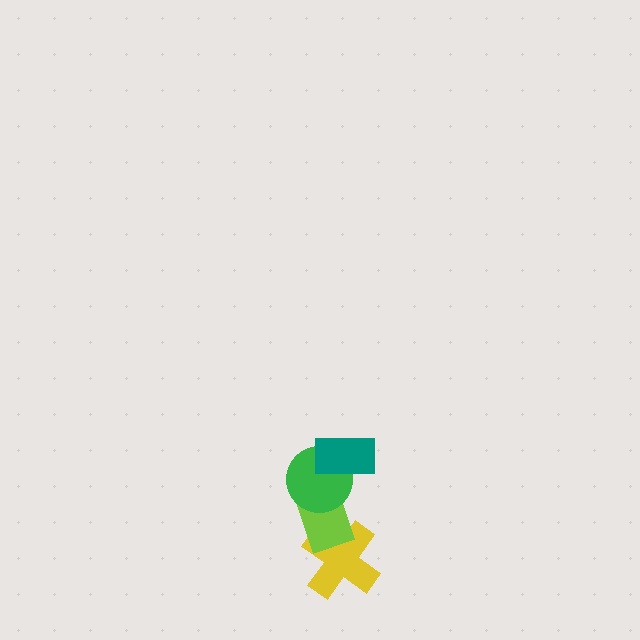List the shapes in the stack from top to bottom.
From top to bottom: the teal rectangle, the green circle, the lime rectangle, the yellow cross.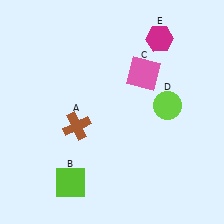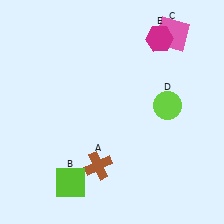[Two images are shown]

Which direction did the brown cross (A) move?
The brown cross (A) moved down.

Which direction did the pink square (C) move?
The pink square (C) moved up.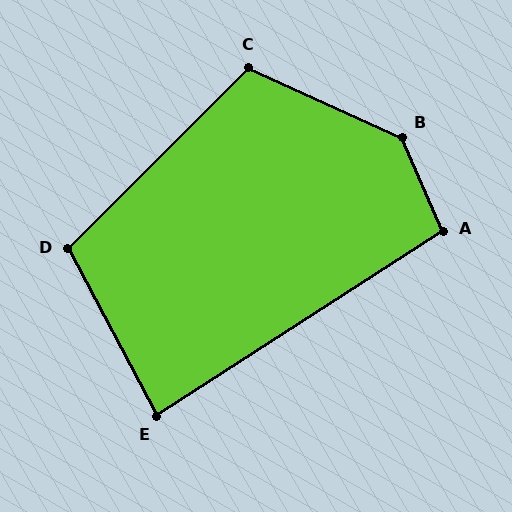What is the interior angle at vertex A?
Approximately 100 degrees (obtuse).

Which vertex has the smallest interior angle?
E, at approximately 85 degrees.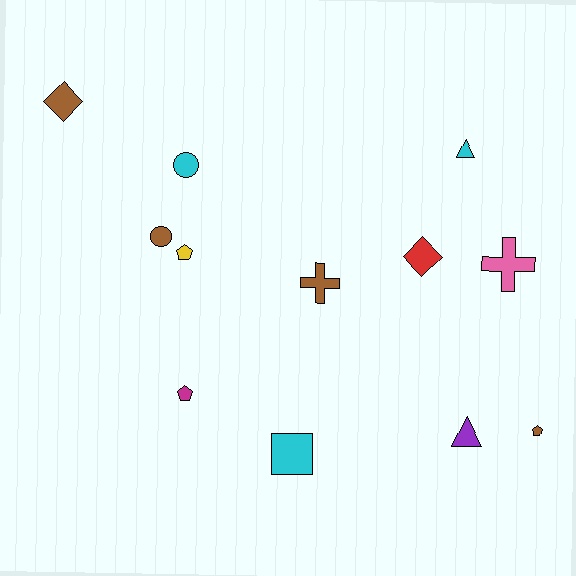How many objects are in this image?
There are 12 objects.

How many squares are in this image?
There is 1 square.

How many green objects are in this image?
There are no green objects.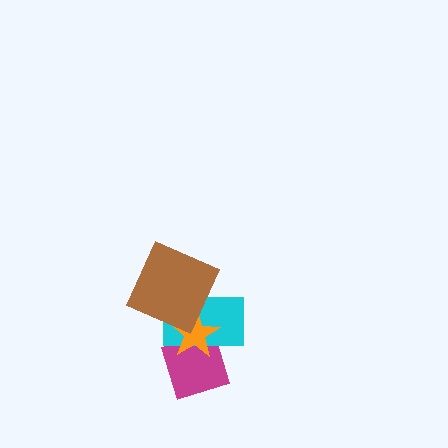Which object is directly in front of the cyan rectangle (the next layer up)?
The orange star is directly in front of the cyan rectangle.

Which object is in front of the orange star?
The brown diamond is in front of the orange star.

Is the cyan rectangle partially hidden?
Yes, it is partially covered by another shape.